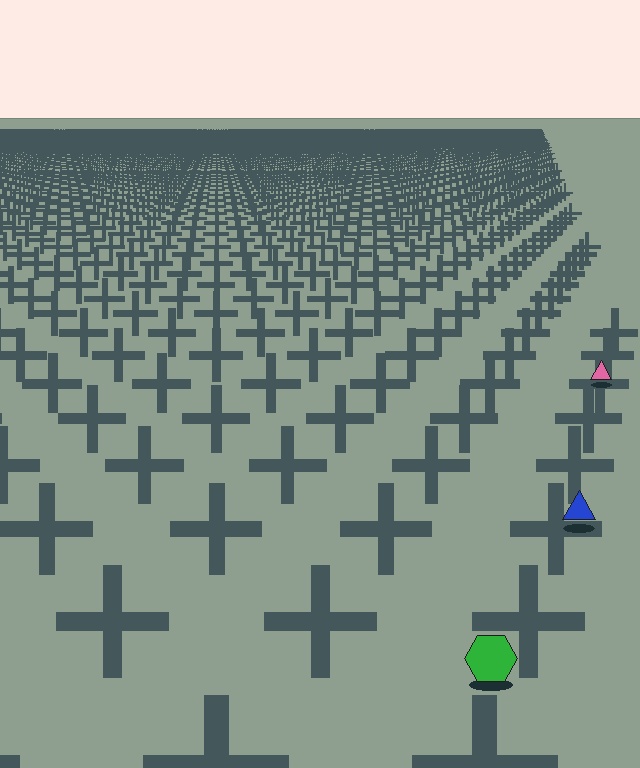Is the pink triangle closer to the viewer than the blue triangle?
No. The blue triangle is closer — you can tell from the texture gradient: the ground texture is coarser near it.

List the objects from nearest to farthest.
From nearest to farthest: the green hexagon, the blue triangle, the pink triangle.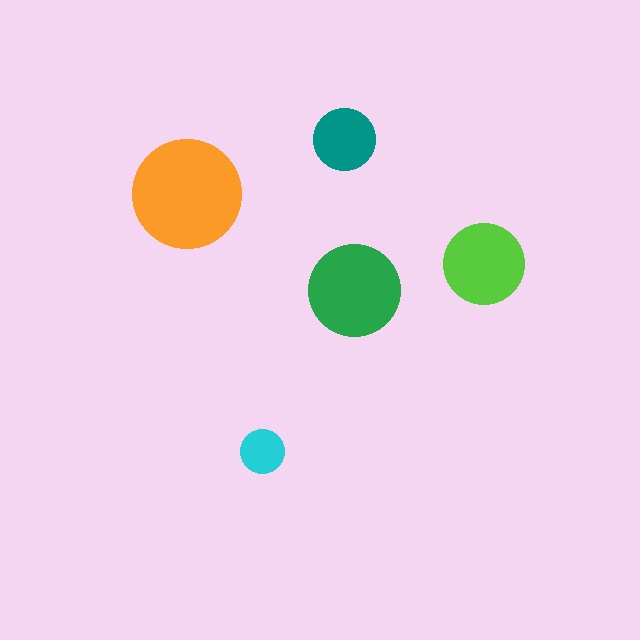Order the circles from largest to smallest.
the orange one, the green one, the lime one, the teal one, the cyan one.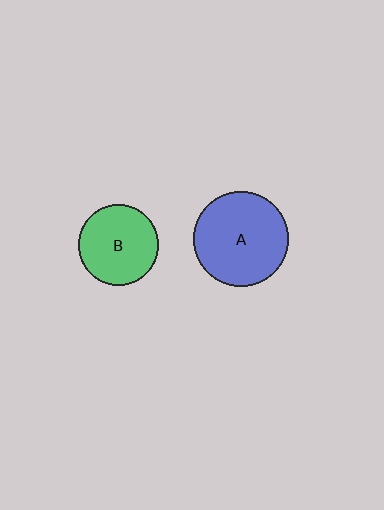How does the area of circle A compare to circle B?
Approximately 1.4 times.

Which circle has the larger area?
Circle A (blue).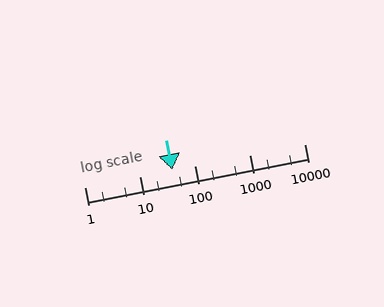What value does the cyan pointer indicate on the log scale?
The pointer indicates approximately 39.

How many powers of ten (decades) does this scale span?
The scale spans 4 decades, from 1 to 10000.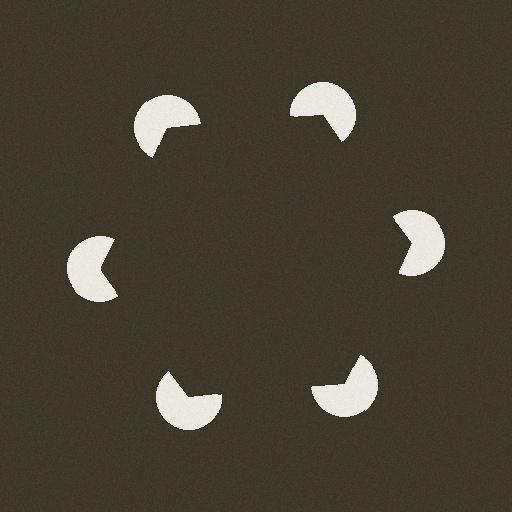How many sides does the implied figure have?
6 sides.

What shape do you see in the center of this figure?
An illusory hexagon — its edges are inferred from the aligned wedge cuts in the pac-man discs, not physically drawn.